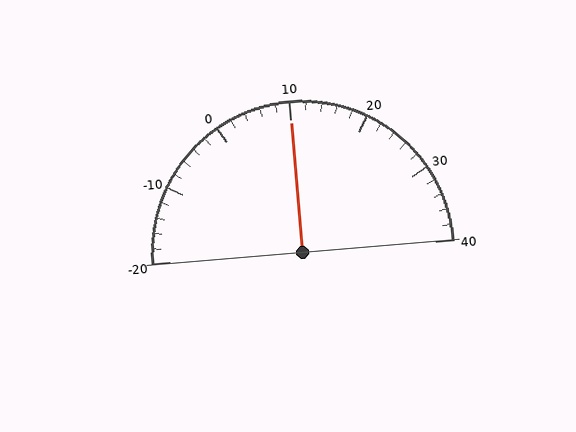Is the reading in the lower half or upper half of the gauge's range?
The reading is in the upper half of the range (-20 to 40).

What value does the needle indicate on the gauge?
The needle indicates approximately 10.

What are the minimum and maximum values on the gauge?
The gauge ranges from -20 to 40.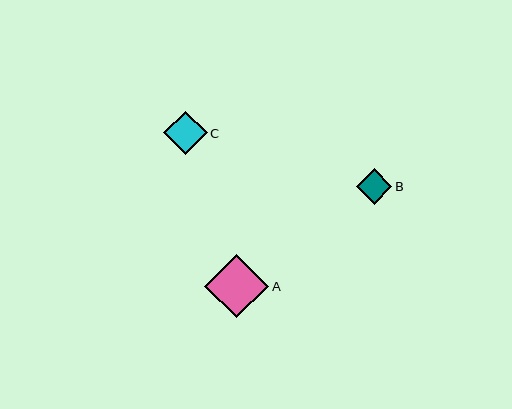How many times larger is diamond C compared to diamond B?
Diamond C is approximately 1.2 times the size of diamond B.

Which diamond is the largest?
Diamond A is the largest with a size of approximately 64 pixels.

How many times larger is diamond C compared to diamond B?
Diamond C is approximately 1.2 times the size of diamond B.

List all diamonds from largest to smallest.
From largest to smallest: A, C, B.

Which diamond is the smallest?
Diamond B is the smallest with a size of approximately 35 pixels.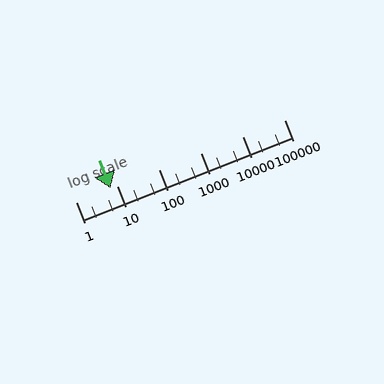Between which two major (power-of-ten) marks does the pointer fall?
The pointer is between 1 and 10.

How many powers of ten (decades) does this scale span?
The scale spans 5 decades, from 1 to 100000.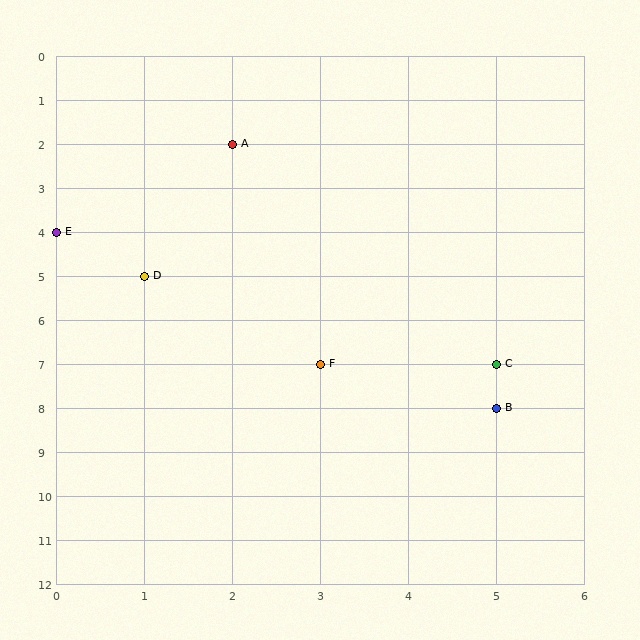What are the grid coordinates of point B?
Point B is at grid coordinates (5, 8).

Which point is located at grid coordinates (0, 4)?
Point E is at (0, 4).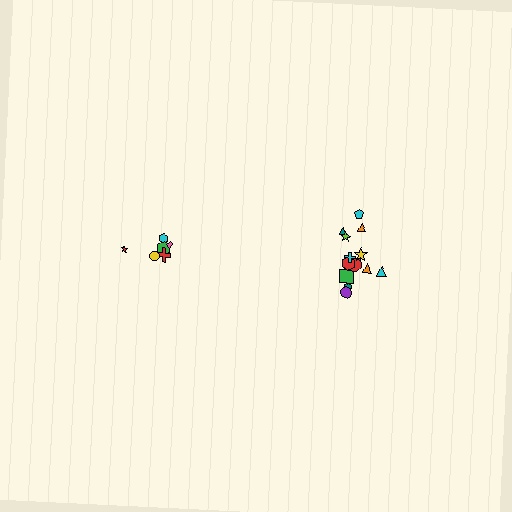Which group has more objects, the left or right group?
The right group.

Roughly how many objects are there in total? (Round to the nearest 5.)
Roughly 20 objects in total.